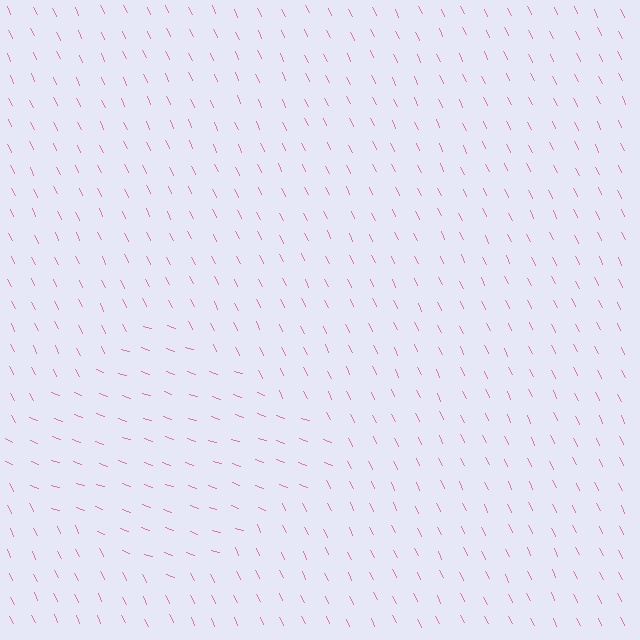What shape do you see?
I see a diamond.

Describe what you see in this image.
The image is filled with small pink line segments. A diamond region in the image has lines oriented differently from the surrounding lines, creating a visible texture boundary.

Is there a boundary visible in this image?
Yes, there is a texture boundary formed by a change in line orientation.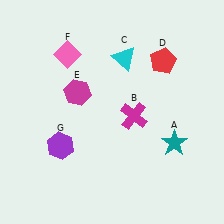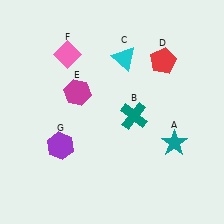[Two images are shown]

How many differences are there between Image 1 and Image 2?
There is 1 difference between the two images.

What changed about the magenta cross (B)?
In Image 1, B is magenta. In Image 2, it changed to teal.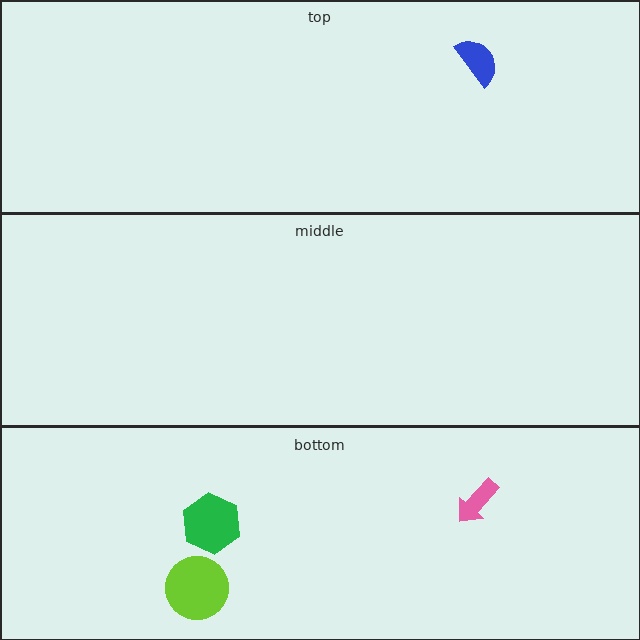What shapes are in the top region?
The blue semicircle.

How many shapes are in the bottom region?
3.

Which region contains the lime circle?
The bottom region.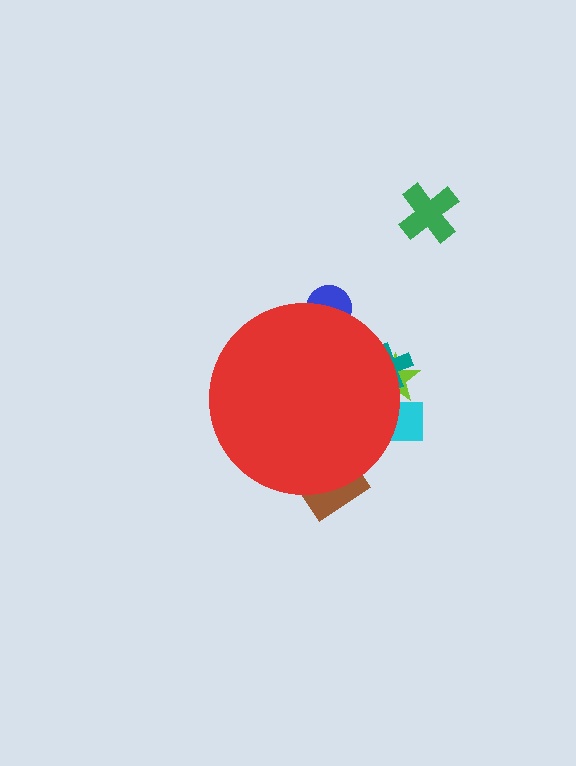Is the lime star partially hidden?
Yes, the lime star is partially hidden behind the red circle.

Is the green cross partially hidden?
No, the green cross is fully visible.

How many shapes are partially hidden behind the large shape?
5 shapes are partially hidden.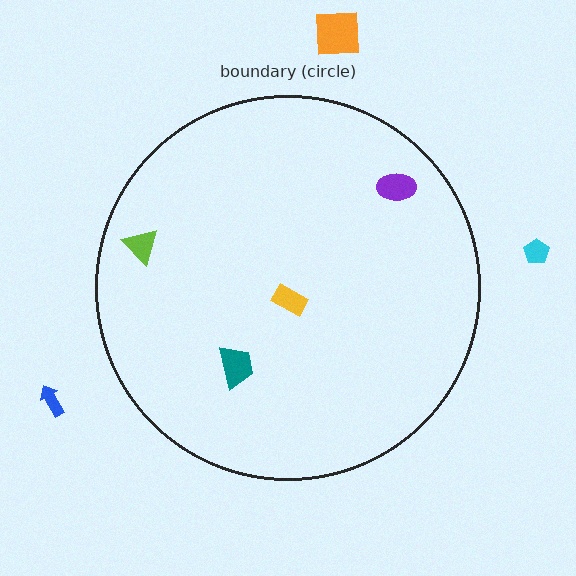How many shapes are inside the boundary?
4 inside, 3 outside.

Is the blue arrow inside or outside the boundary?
Outside.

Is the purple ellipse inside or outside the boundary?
Inside.